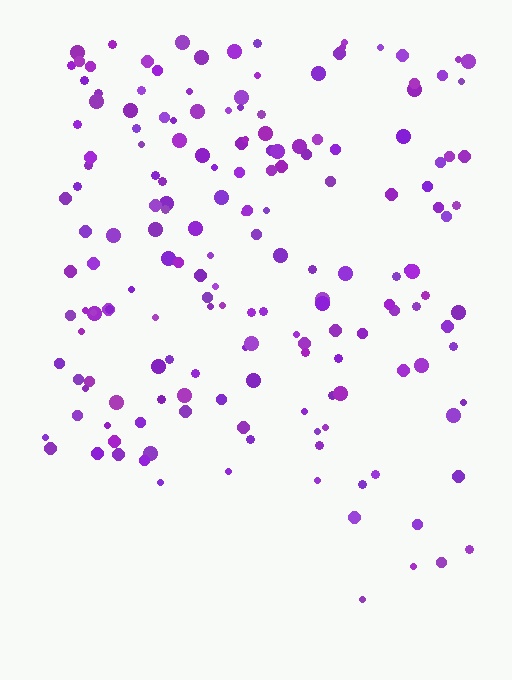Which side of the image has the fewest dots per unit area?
The bottom.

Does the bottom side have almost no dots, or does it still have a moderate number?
Still a moderate number, just noticeably fewer than the top.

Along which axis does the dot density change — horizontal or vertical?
Vertical.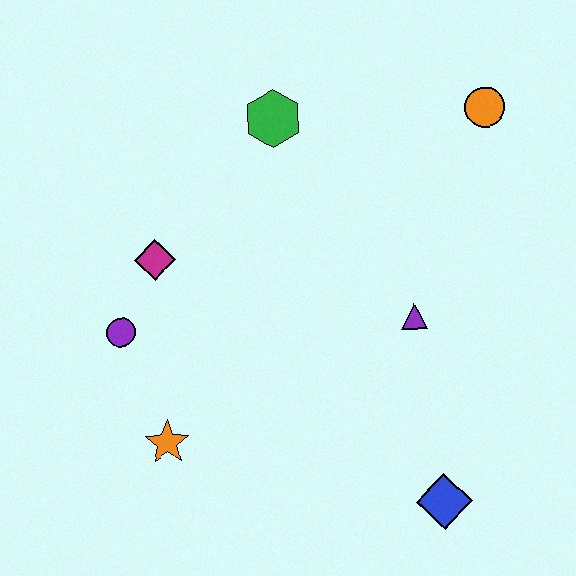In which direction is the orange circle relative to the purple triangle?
The orange circle is above the purple triangle.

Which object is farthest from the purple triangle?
The purple circle is farthest from the purple triangle.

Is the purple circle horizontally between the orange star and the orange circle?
No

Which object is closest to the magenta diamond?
The purple circle is closest to the magenta diamond.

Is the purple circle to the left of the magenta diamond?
Yes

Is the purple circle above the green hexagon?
No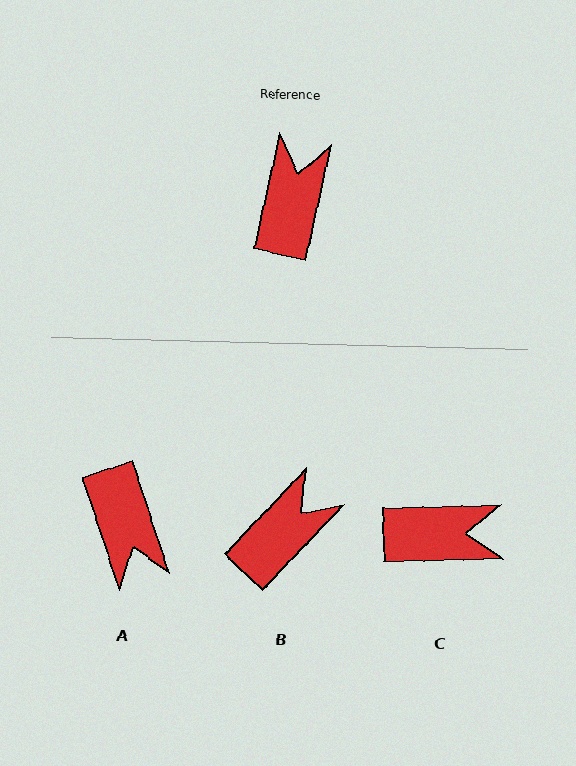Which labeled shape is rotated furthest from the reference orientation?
A, about 149 degrees away.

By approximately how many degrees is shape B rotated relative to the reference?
Approximately 31 degrees clockwise.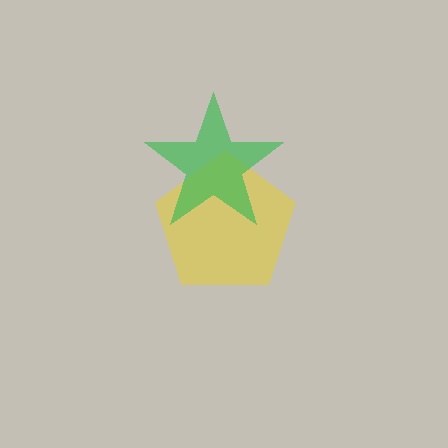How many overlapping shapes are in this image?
There are 2 overlapping shapes in the image.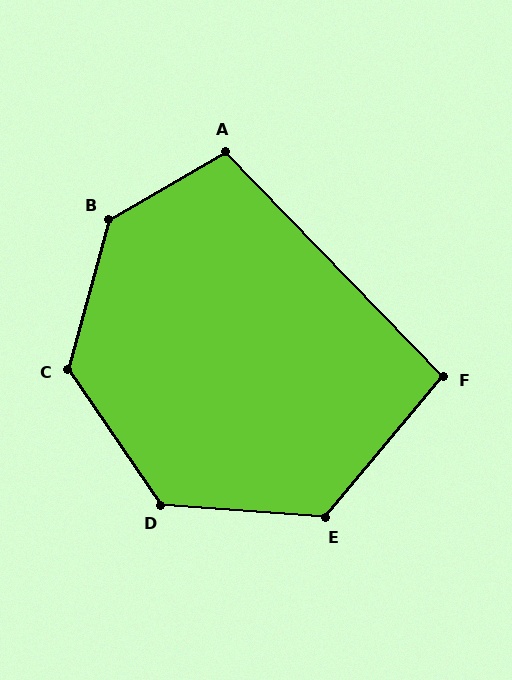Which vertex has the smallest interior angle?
F, at approximately 96 degrees.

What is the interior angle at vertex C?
Approximately 130 degrees (obtuse).